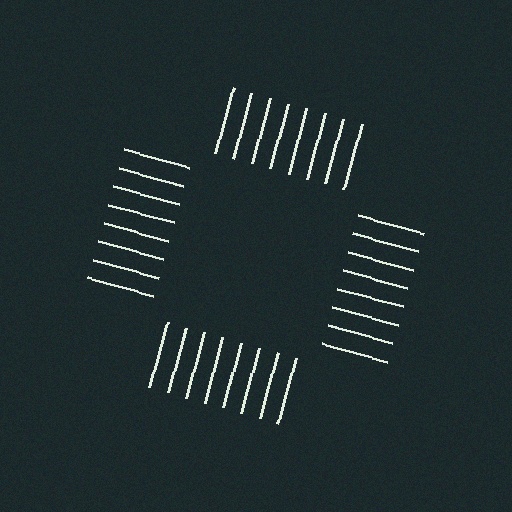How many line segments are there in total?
32 — 8 along each of the 4 edges.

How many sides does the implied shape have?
4 sides — the line-ends trace a square.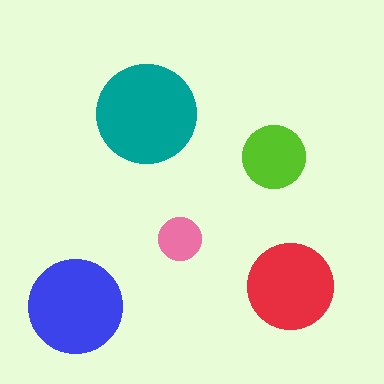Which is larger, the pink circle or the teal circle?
The teal one.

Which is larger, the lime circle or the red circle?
The red one.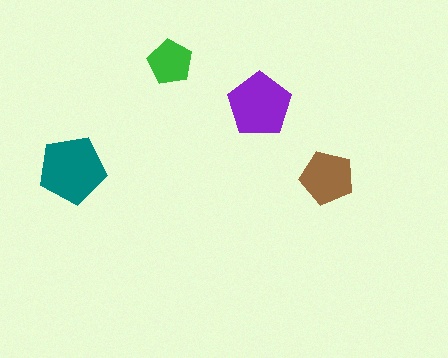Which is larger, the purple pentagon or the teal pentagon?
The teal one.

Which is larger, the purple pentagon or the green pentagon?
The purple one.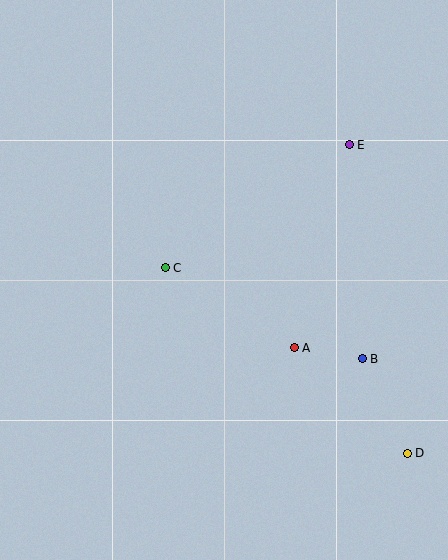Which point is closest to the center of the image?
Point C at (165, 268) is closest to the center.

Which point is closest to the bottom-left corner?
Point C is closest to the bottom-left corner.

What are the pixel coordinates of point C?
Point C is at (165, 268).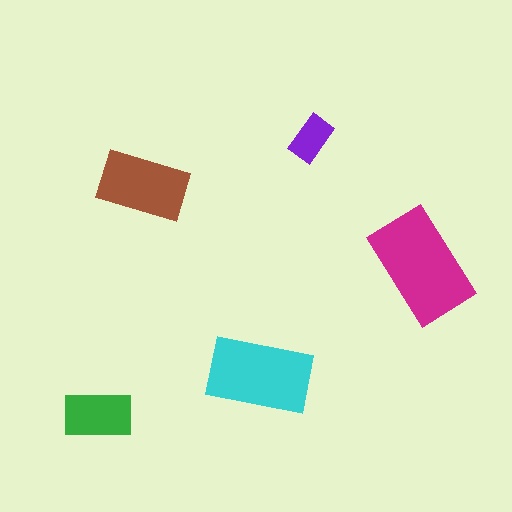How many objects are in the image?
There are 5 objects in the image.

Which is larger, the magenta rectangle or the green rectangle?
The magenta one.